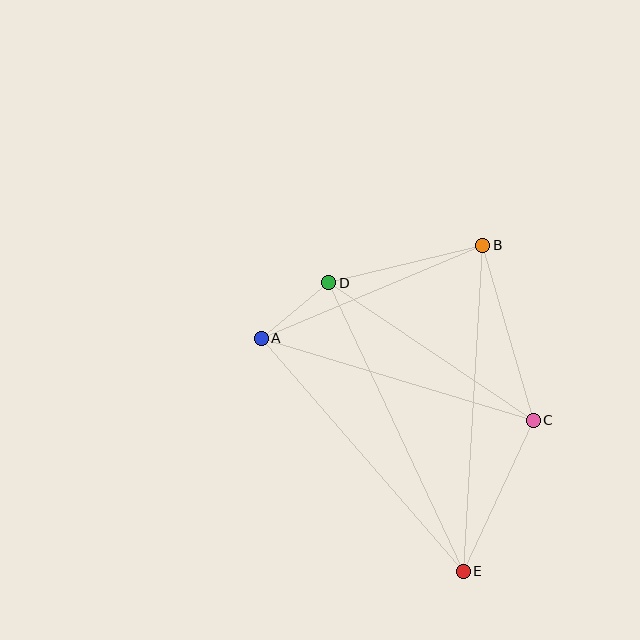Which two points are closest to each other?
Points A and D are closest to each other.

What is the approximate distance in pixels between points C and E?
The distance between C and E is approximately 166 pixels.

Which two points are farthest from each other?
Points B and E are farthest from each other.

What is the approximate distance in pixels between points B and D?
The distance between B and D is approximately 158 pixels.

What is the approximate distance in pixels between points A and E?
The distance between A and E is approximately 308 pixels.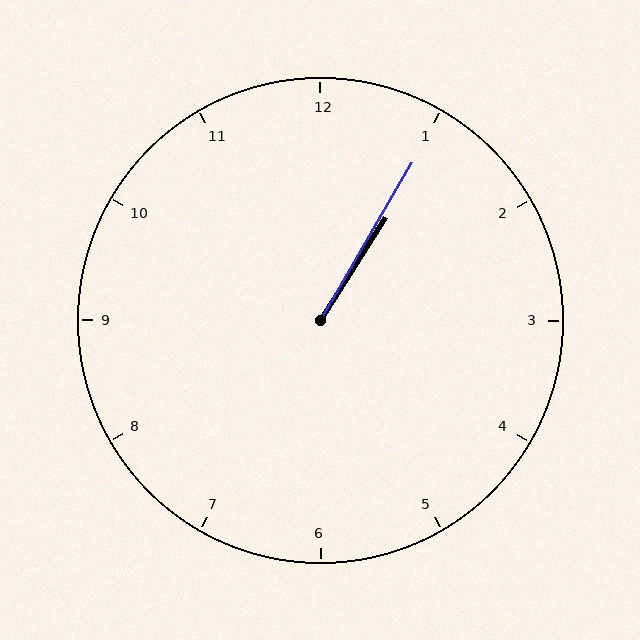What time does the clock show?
1:05.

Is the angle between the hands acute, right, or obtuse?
It is acute.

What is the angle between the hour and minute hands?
Approximately 2 degrees.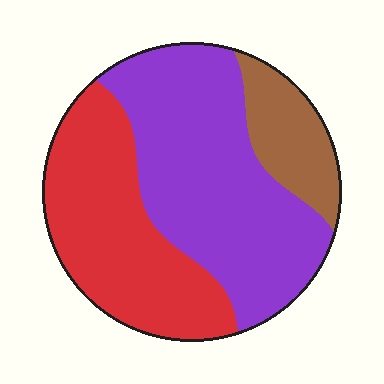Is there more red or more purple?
Purple.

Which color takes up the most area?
Purple, at roughly 50%.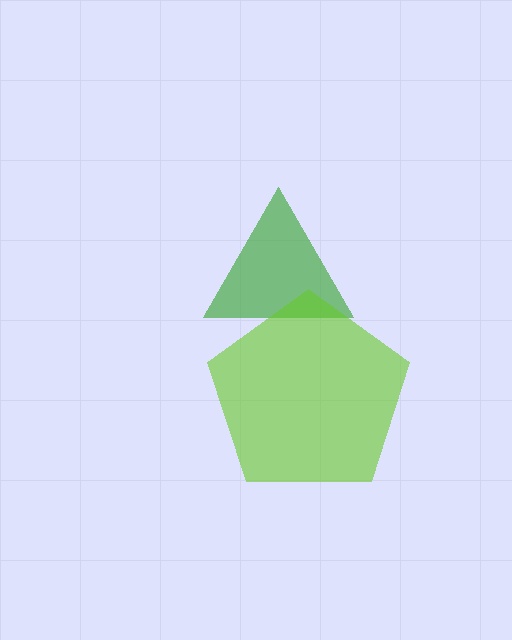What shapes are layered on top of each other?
The layered shapes are: a green triangle, a lime pentagon.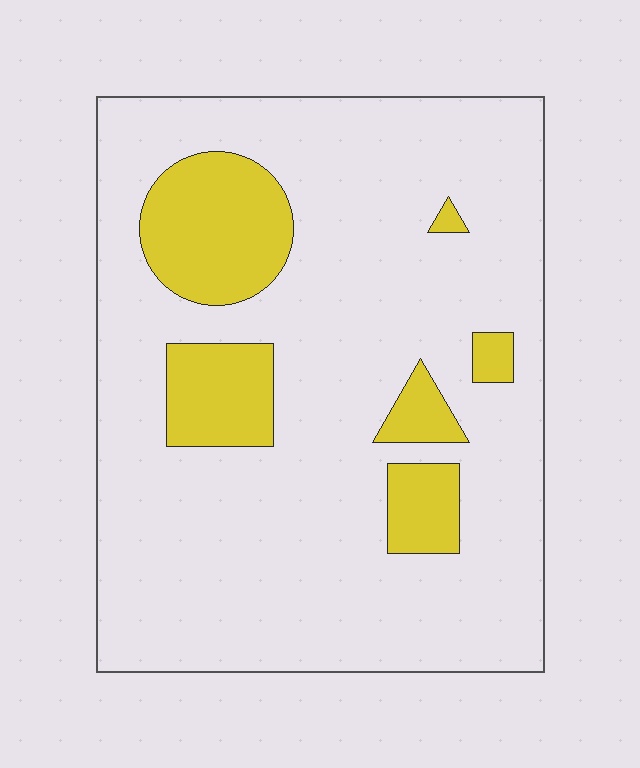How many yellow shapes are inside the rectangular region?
6.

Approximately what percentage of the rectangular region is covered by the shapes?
Approximately 15%.